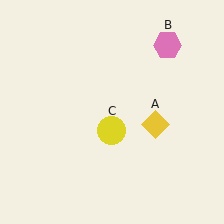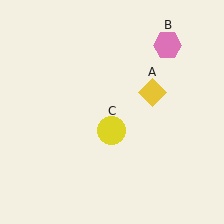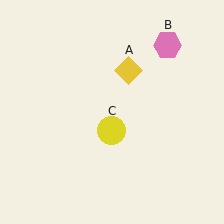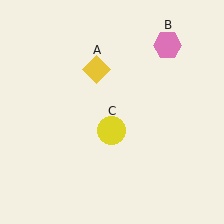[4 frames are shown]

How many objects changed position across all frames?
1 object changed position: yellow diamond (object A).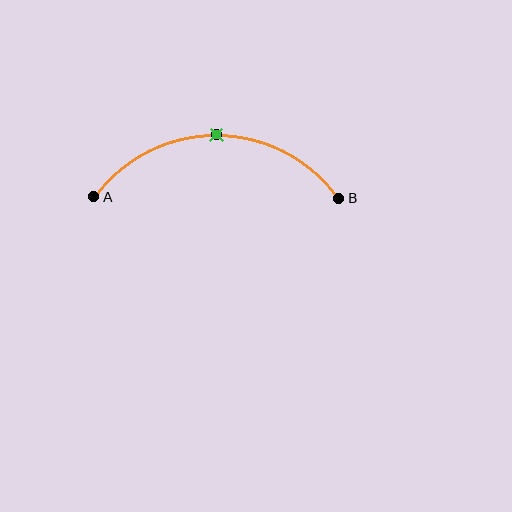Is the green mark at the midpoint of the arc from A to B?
Yes. The green mark lies on the arc at equal arc-length from both A and B — it is the arc midpoint.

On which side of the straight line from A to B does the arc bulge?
The arc bulges above the straight line connecting A and B.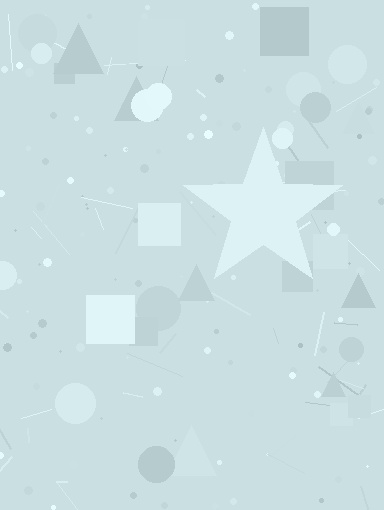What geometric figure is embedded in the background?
A star is embedded in the background.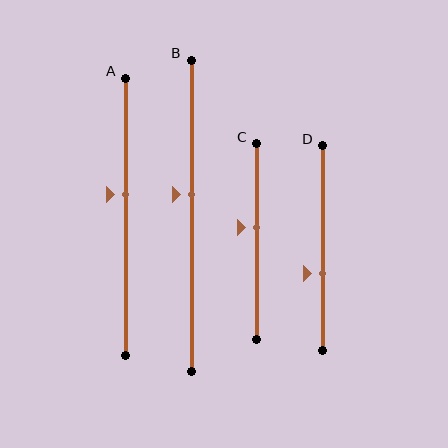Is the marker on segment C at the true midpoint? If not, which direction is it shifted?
No, the marker on segment C is shifted upward by about 7% of the segment length.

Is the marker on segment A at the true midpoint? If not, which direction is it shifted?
No, the marker on segment A is shifted upward by about 8% of the segment length.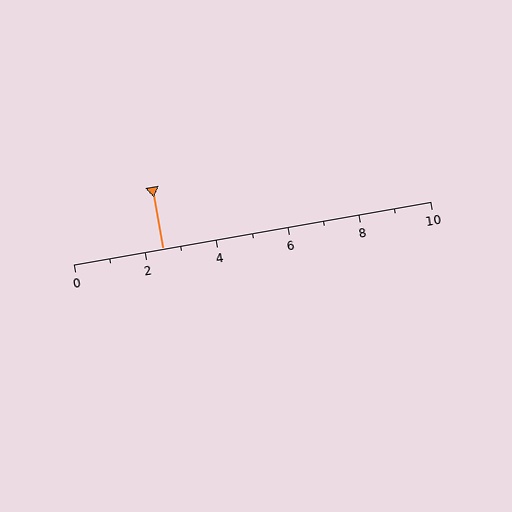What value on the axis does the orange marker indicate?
The marker indicates approximately 2.5.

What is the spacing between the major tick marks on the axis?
The major ticks are spaced 2 apart.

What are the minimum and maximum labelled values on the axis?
The axis runs from 0 to 10.